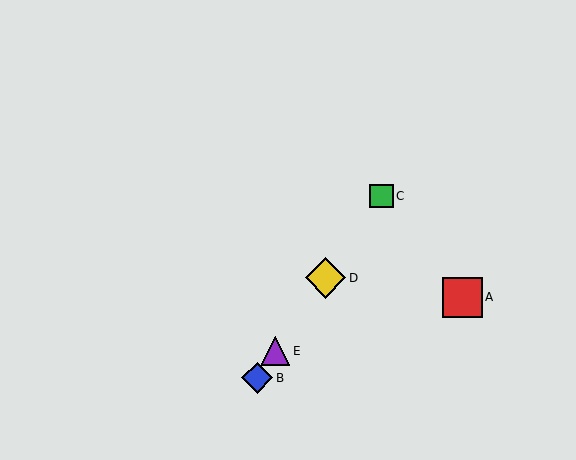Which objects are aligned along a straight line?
Objects B, C, D, E are aligned along a straight line.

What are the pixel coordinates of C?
Object C is at (381, 196).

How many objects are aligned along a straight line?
4 objects (B, C, D, E) are aligned along a straight line.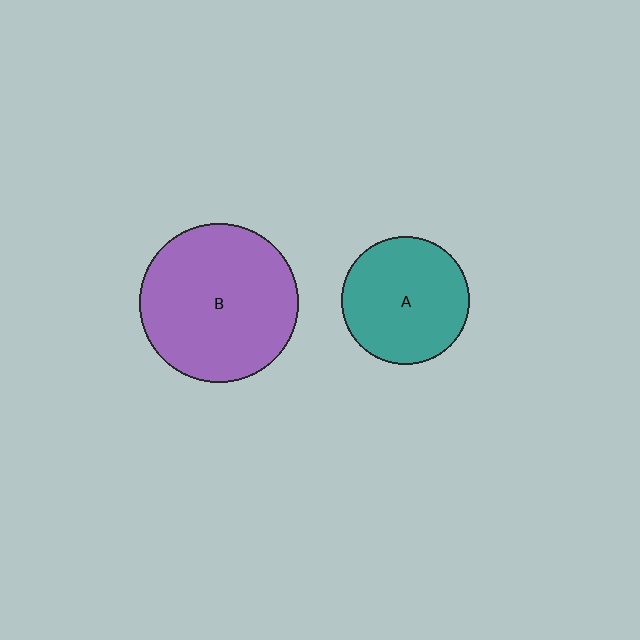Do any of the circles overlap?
No, none of the circles overlap.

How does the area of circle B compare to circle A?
Approximately 1.5 times.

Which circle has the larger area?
Circle B (purple).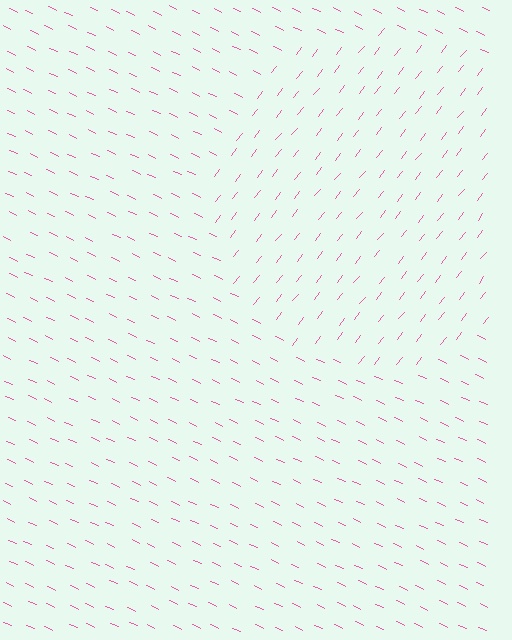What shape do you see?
I see a circle.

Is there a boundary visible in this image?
Yes, there is a texture boundary formed by a change in line orientation.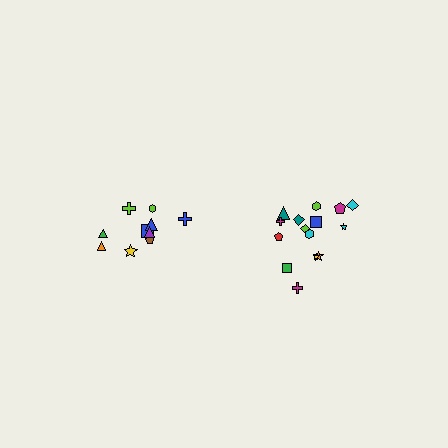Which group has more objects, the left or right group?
The right group.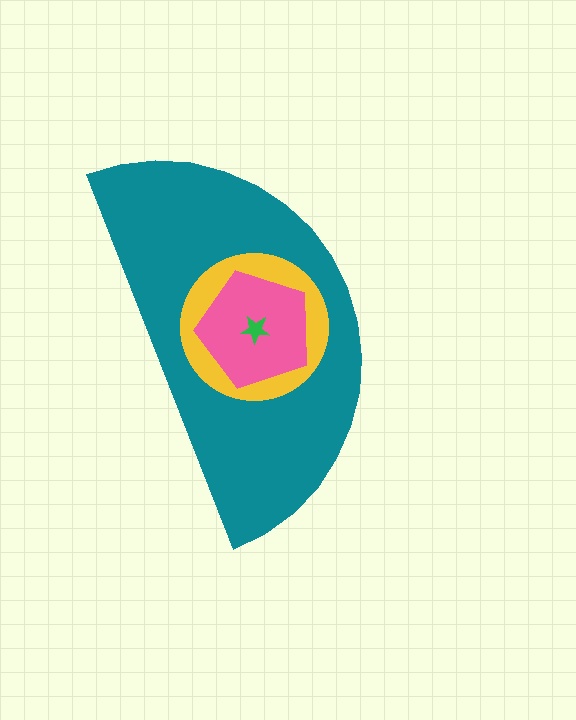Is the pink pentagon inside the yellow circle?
Yes.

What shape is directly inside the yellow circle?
The pink pentagon.